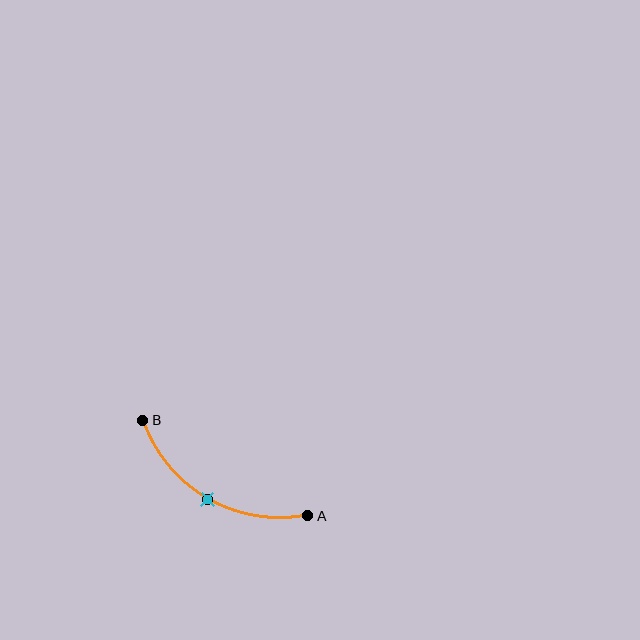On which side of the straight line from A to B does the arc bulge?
The arc bulges below the straight line connecting A and B.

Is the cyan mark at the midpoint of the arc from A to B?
Yes. The cyan mark lies on the arc at equal arc-length from both A and B — it is the arc midpoint.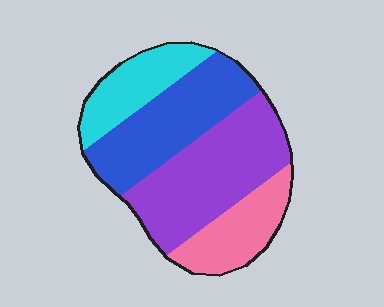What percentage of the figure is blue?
Blue takes up between a sixth and a third of the figure.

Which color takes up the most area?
Purple, at roughly 35%.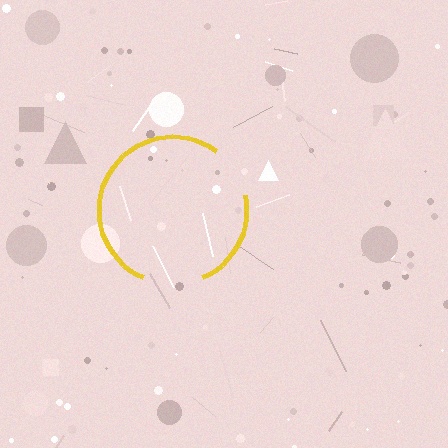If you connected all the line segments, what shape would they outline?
They would outline a circle.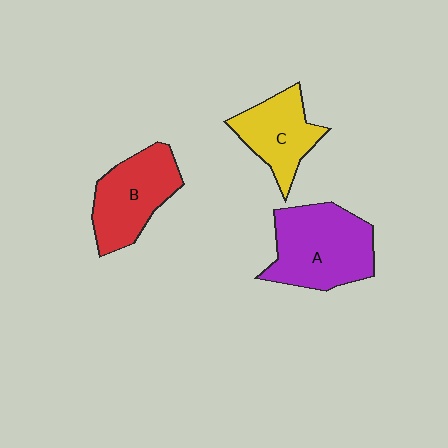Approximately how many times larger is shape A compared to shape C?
Approximately 1.5 times.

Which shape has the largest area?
Shape A (purple).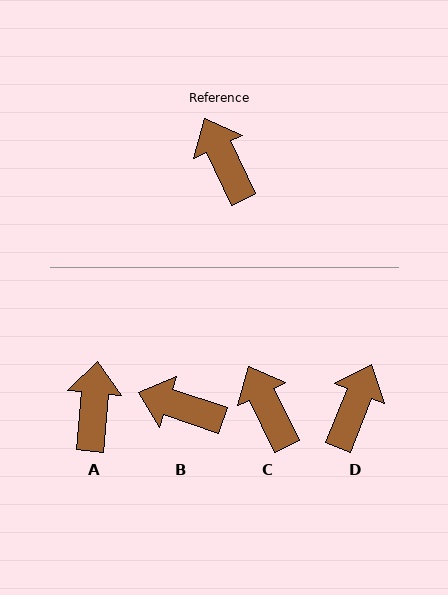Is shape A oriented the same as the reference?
No, it is off by about 31 degrees.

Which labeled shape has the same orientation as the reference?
C.